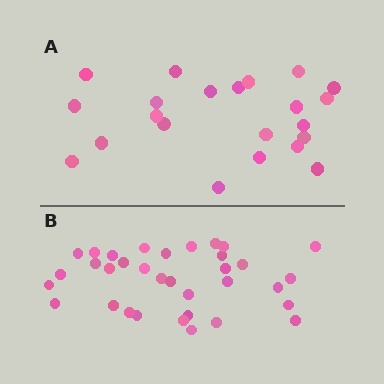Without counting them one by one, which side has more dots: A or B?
Region B (the bottom region) has more dots.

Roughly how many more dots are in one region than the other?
Region B has roughly 12 or so more dots than region A.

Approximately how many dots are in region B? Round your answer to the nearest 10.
About 30 dots. (The exact count is 34, which rounds to 30.)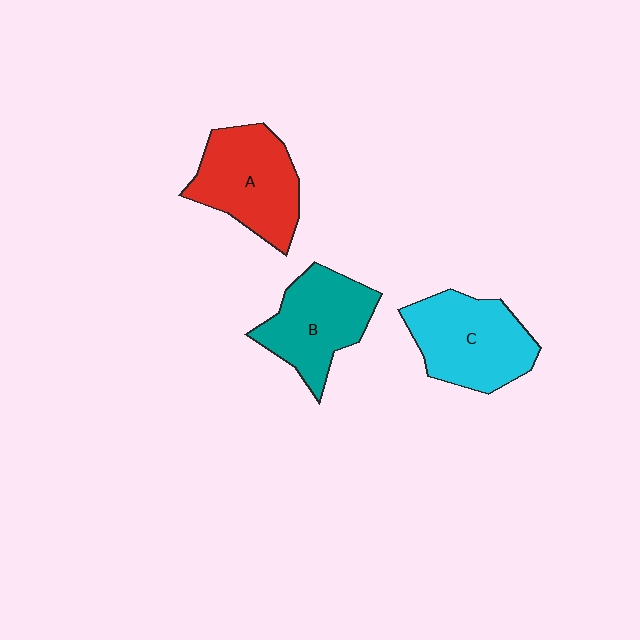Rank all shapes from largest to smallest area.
From largest to smallest: C (cyan), A (red), B (teal).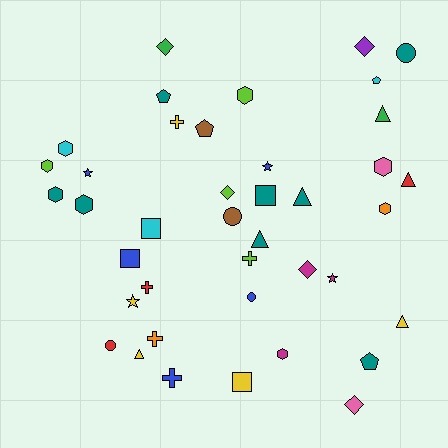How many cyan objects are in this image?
There are 3 cyan objects.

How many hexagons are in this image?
There are 8 hexagons.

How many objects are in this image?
There are 40 objects.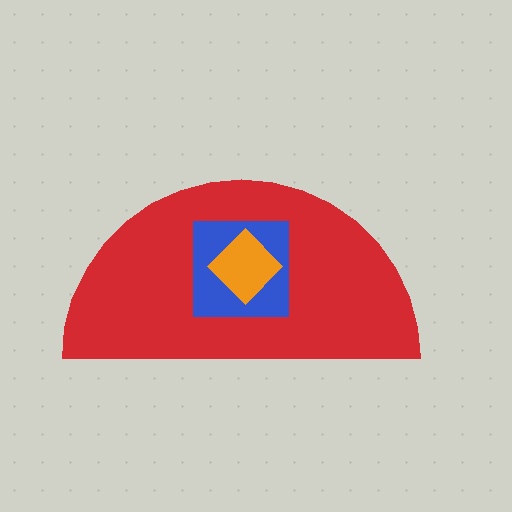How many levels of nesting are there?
3.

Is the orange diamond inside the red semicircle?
Yes.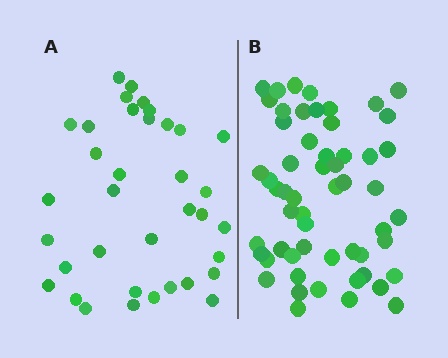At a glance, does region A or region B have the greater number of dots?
Region B (the right region) has more dots.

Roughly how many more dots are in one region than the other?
Region B has approximately 20 more dots than region A.